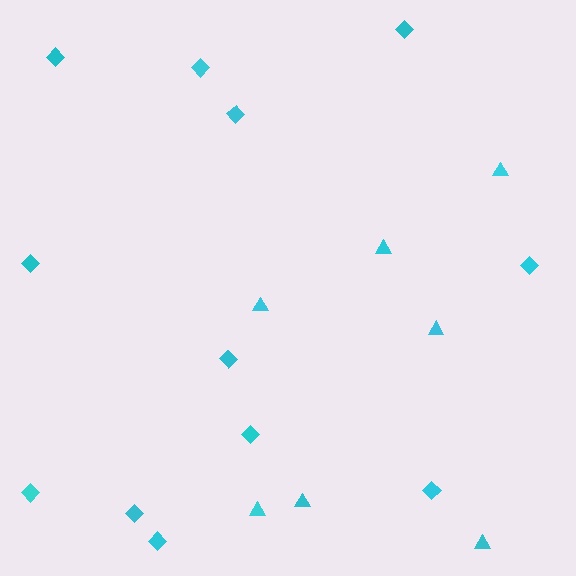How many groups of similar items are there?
There are 2 groups: one group of diamonds (12) and one group of triangles (7).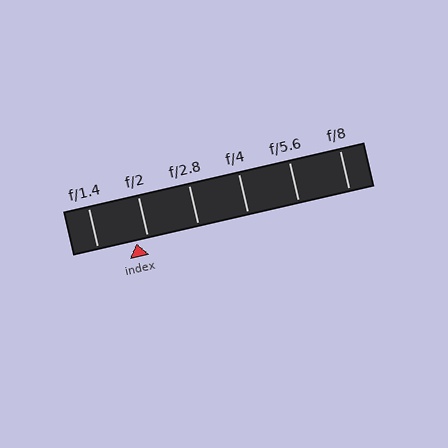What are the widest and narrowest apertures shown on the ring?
The widest aperture shown is f/1.4 and the narrowest is f/8.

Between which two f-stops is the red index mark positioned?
The index mark is between f/1.4 and f/2.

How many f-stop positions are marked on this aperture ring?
There are 6 f-stop positions marked.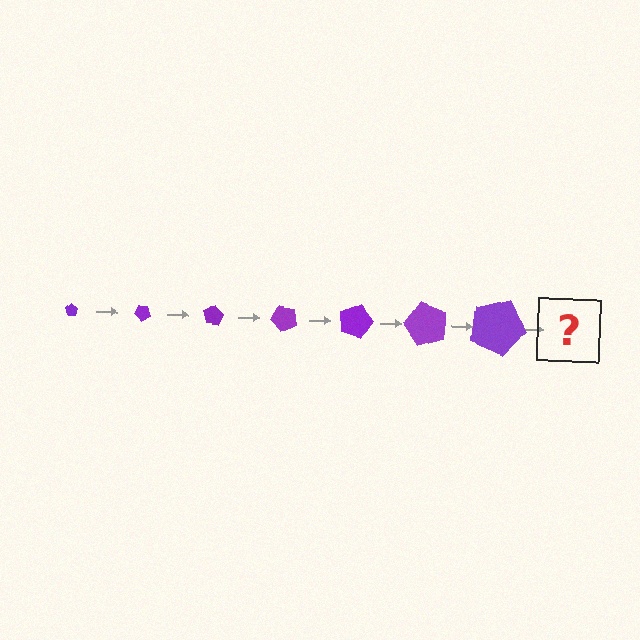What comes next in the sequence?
The next element should be a pentagon, larger than the previous one and rotated 280 degrees from the start.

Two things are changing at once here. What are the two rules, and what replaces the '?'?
The two rules are that the pentagon grows larger each step and it rotates 40 degrees each step. The '?' should be a pentagon, larger than the previous one and rotated 280 degrees from the start.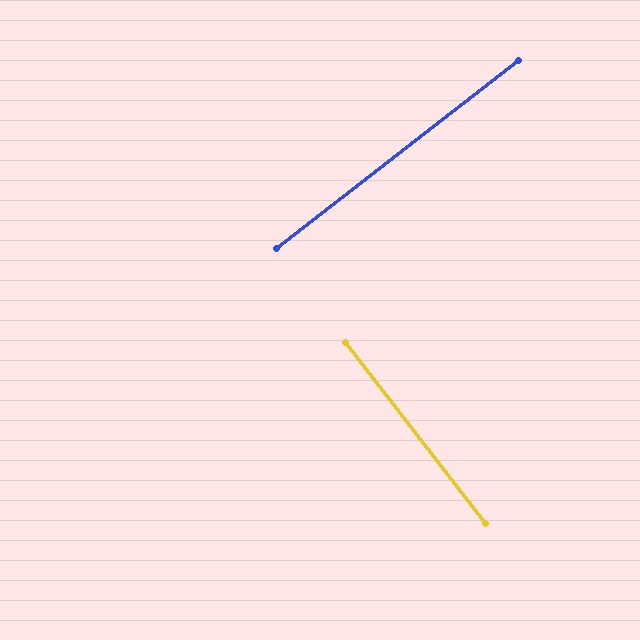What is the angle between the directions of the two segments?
Approximately 90 degrees.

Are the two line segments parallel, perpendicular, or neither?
Perpendicular — they meet at approximately 90°.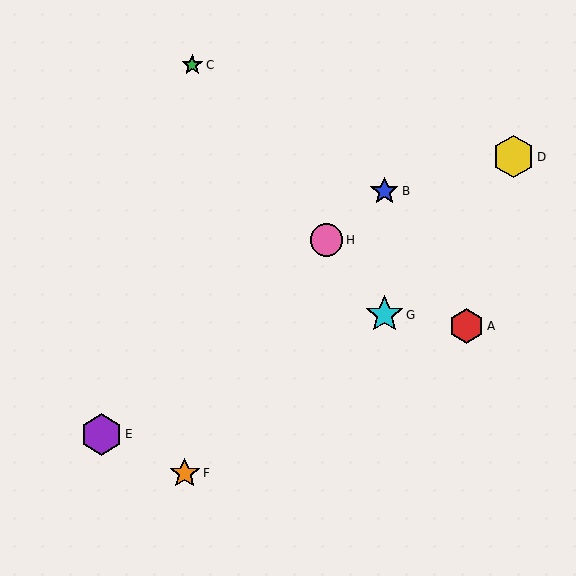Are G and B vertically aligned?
Yes, both are at x≈384.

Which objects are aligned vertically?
Objects B, G are aligned vertically.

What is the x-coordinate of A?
Object A is at x≈466.